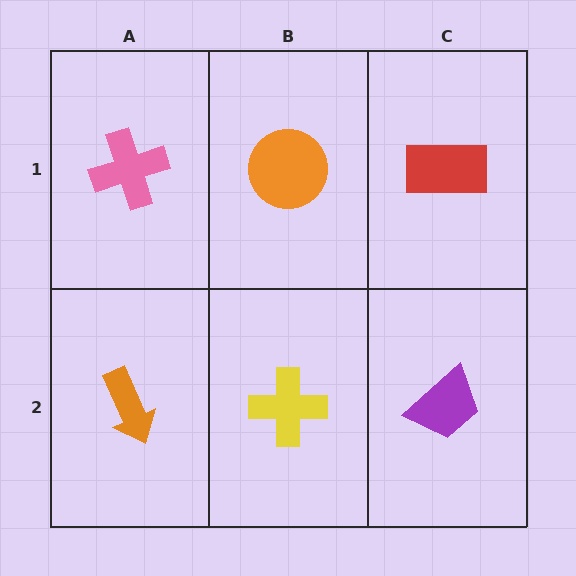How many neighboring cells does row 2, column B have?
3.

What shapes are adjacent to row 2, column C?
A red rectangle (row 1, column C), a yellow cross (row 2, column B).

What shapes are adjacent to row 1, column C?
A purple trapezoid (row 2, column C), an orange circle (row 1, column B).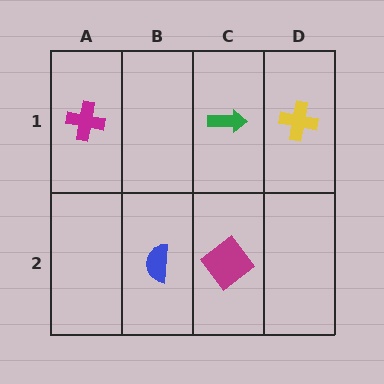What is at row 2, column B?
A blue semicircle.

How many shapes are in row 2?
2 shapes.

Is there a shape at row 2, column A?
No, that cell is empty.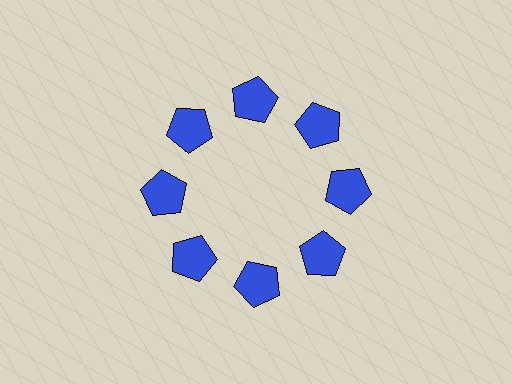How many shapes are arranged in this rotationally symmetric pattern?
There are 8 shapes, arranged in 8 groups of 1.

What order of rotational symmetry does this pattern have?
This pattern has 8-fold rotational symmetry.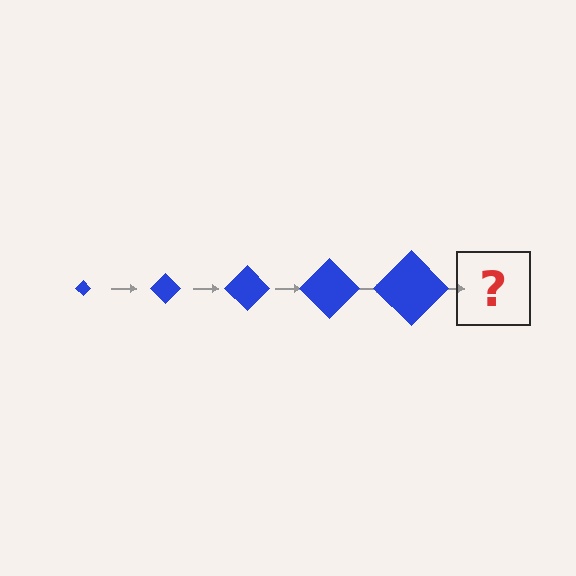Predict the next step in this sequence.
The next step is a blue diamond, larger than the previous one.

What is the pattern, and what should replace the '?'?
The pattern is that the diamond gets progressively larger each step. The '?' should be a blue diamond, larger than the previous one.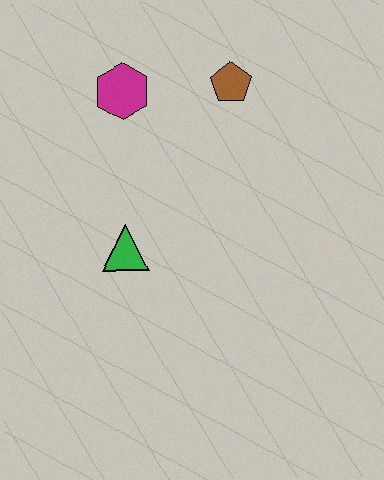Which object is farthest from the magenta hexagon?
The green triangle is farthest from the magenta hexagon.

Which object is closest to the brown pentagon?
The magenta hexagon is closest to the brown pentagon.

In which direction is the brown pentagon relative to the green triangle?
The brown pentagon is above the green triangle.